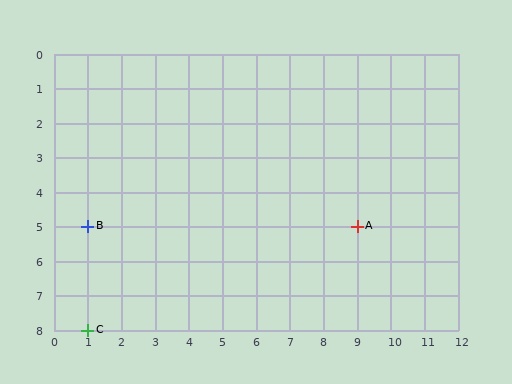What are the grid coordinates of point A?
Point A is at grid coordinates (9, 5).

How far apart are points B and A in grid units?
Points B and A are 8 columns apart.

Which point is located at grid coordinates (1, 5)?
Point B is at (1, 5).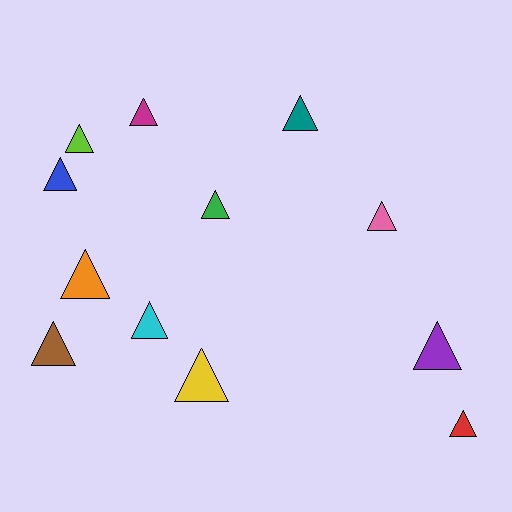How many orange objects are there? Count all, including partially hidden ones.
There is 1 orange object.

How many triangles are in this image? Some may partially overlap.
There are 12 triangles.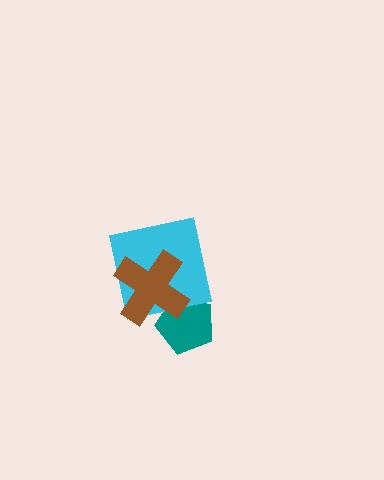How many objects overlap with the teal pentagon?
2 objects overlap with the teal pentagon.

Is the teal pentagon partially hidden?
Yes, it is partially covered by another shape.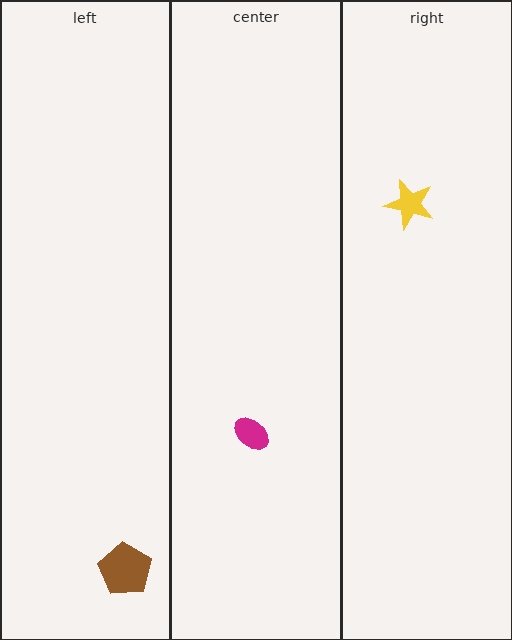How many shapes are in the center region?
1.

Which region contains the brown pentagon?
The left region.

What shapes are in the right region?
The yellow star.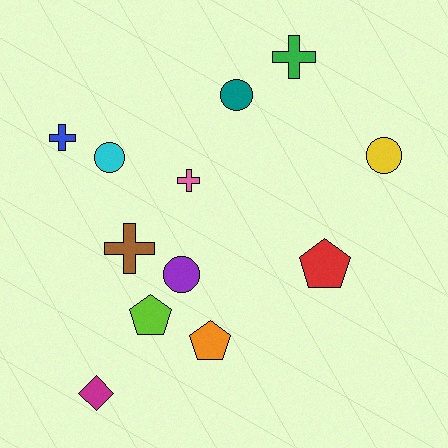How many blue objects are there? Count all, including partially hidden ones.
There is 1 blue object.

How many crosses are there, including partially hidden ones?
There are 4 crosses.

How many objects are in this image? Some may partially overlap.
There are 12 objects.